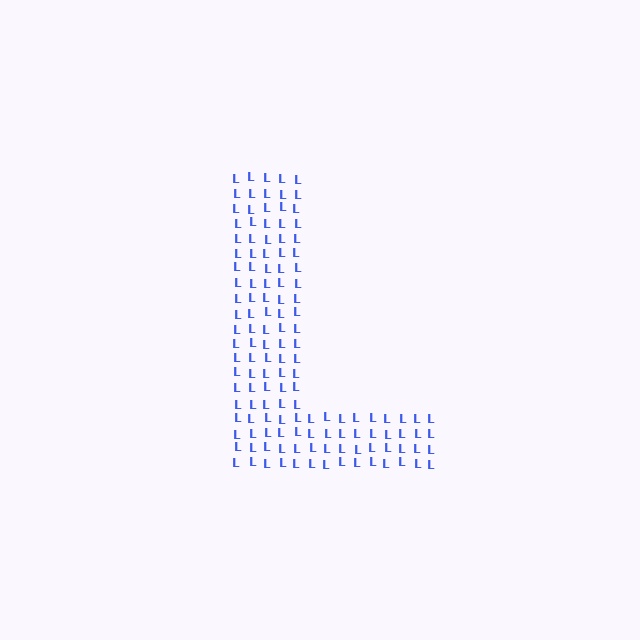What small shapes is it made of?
It is made of small letter L's.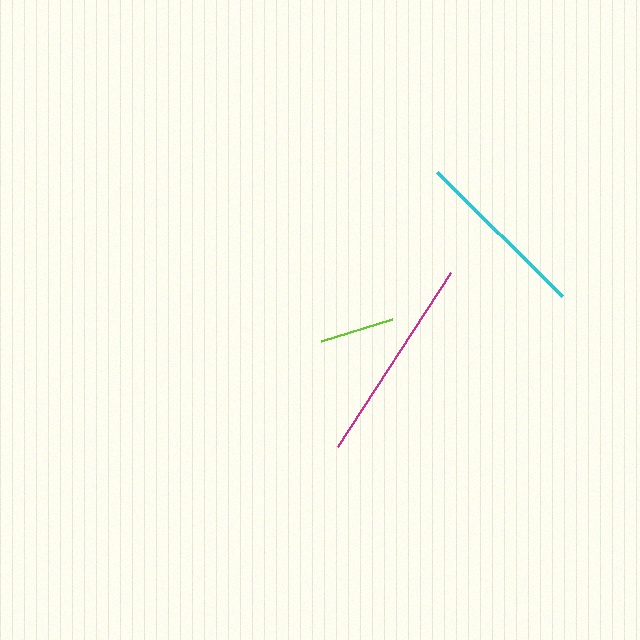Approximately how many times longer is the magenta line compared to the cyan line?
The magenta line is approximately 1.2 times the length of the cyan line.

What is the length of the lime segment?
The lime segment is approximately 74 pixels long.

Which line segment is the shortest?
The lime line is the shortest at approximately 74 pixels.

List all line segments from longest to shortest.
From longest to shortest: magenta, cyan, lime.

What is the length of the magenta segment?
The magenta segment is approximately 208 pixels long.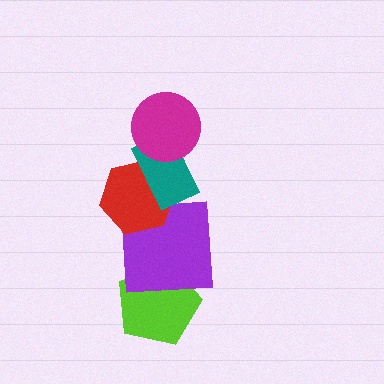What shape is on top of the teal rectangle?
The magenta circle is on top of the teal rectangle.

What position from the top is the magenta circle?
The magenta circle is 1st from the top.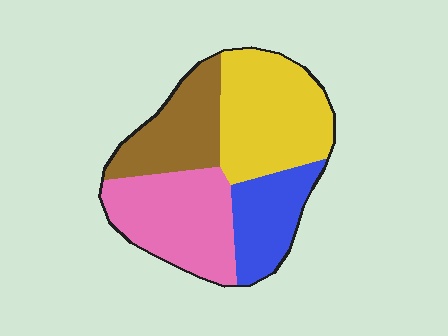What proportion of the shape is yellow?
Yellow covers roughly 30% of the shape.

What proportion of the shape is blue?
Blue takes up about one sixth (1/6) of the shape.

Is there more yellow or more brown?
Yellow.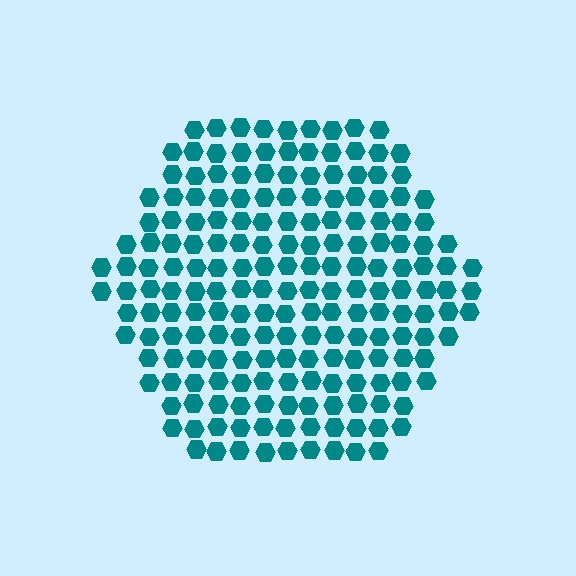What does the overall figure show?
The overall figure shows a hexagon.